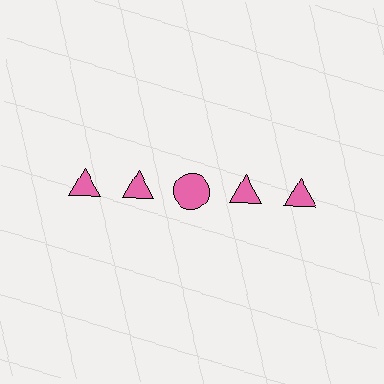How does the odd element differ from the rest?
It has a different shape: circle instead of triangle.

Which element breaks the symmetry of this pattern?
The pink circle in the top row, center column breaks the symmetry. All other shapes are pink triangles.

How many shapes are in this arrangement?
There are 5 shapes arranged in a grid pattern.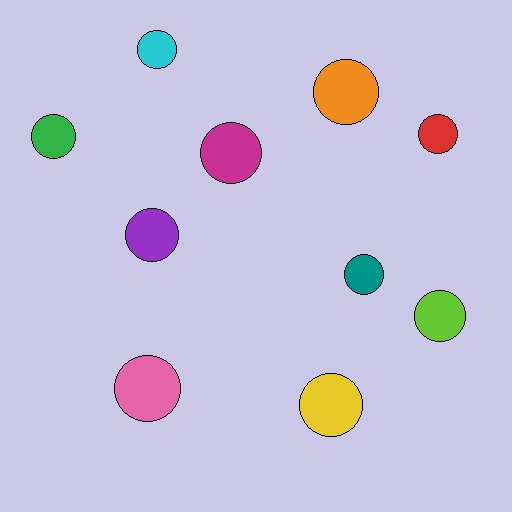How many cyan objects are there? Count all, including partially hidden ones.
There is 1 cyan object.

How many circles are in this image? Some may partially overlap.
There are 10 circles.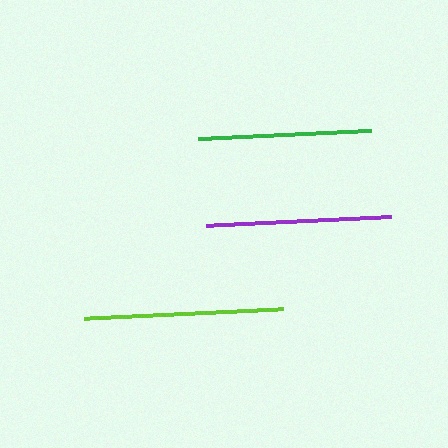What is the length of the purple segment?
The purple segment is approximately 185 pixels long.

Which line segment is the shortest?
The green line is the shortest at approximately 173 pixels.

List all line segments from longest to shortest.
From longest to shortest: lime, purple, green.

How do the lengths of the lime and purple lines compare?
The lime and purple lines are approximately the same length.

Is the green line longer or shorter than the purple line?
The purple line is longer than the green line.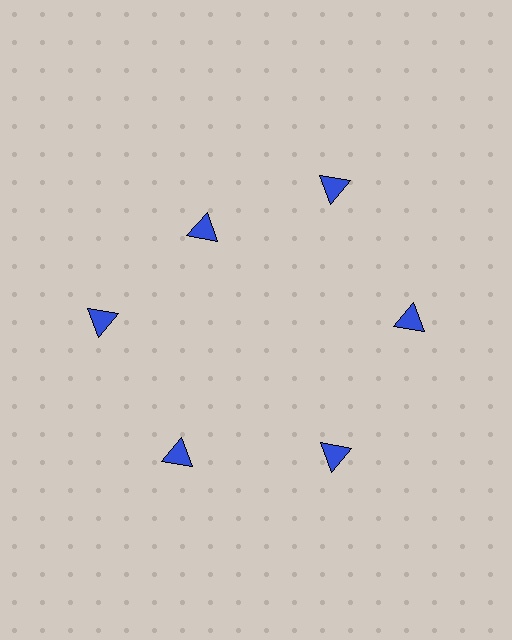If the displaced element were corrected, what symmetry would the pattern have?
It would have 6-fold rotational symmetry — the pattern would map onto itself every 60 degrees.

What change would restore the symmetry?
The symmetry would be restored by moving it outward, back onto the ring so that all 6 triangles sit at equal angles and equal distance from the center.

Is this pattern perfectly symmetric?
No. The 6 blue triangles are arranged in a ring, but one element near the 11 o'clock position is pulled inward toward the center, breaking the 6-fold rotational symmetry.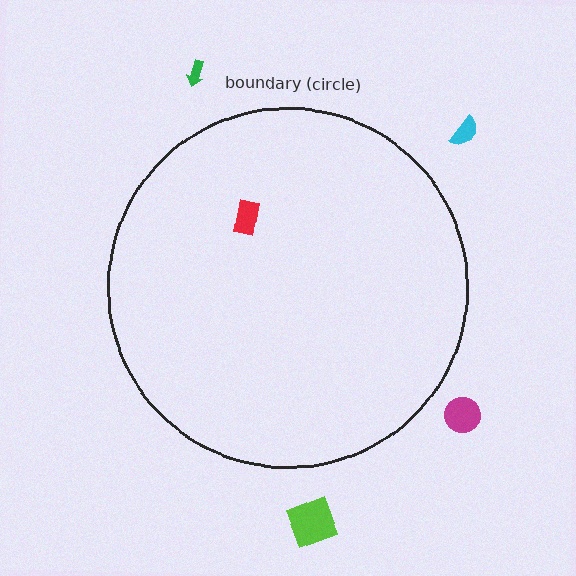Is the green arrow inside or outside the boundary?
Outside.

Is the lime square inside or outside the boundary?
Outside.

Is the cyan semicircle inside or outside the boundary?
Outside.